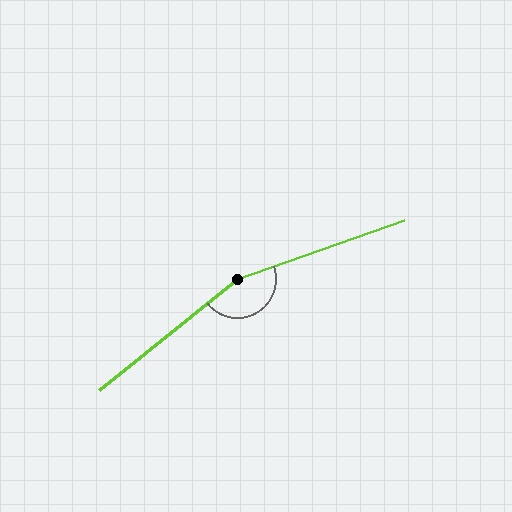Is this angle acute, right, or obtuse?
It is obtuse.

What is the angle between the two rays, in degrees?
Approximately 160 degrees.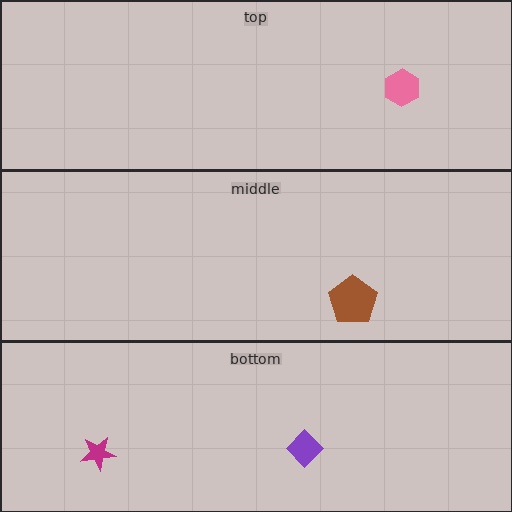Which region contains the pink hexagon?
The top region.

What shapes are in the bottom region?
The purple diamond, the magenta star.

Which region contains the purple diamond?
The bottom region.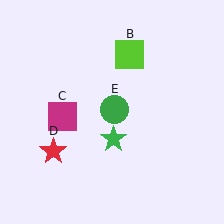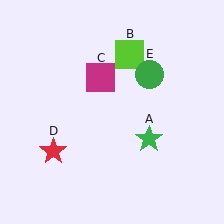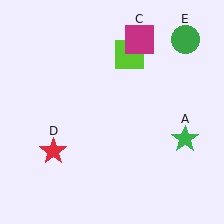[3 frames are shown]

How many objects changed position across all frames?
3 objects changed position: green star (object A), magenta square (object C), green circle (object E).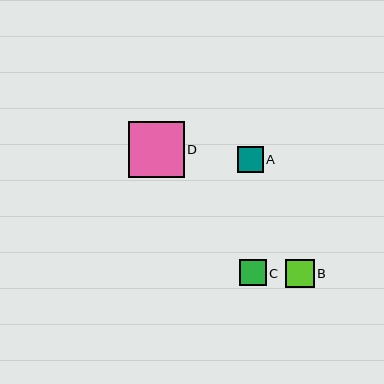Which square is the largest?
Square D is the largest with a size of approximately 56 pixels.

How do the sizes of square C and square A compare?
Square C and square A are approximately the same size.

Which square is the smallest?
Square A is the smallest with a size of approximately 26 pixels.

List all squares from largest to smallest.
From largest to smallest: D, B, C, A.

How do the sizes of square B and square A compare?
Square B and square A are approximately the same size.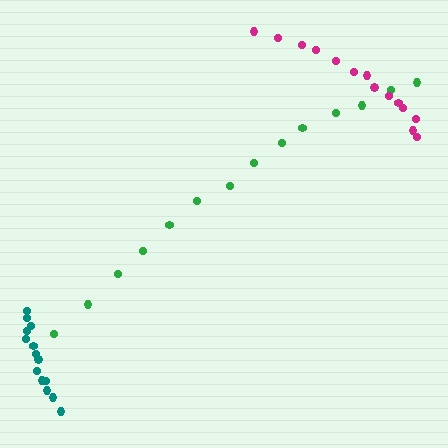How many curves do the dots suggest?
There are 3 distinct paths.